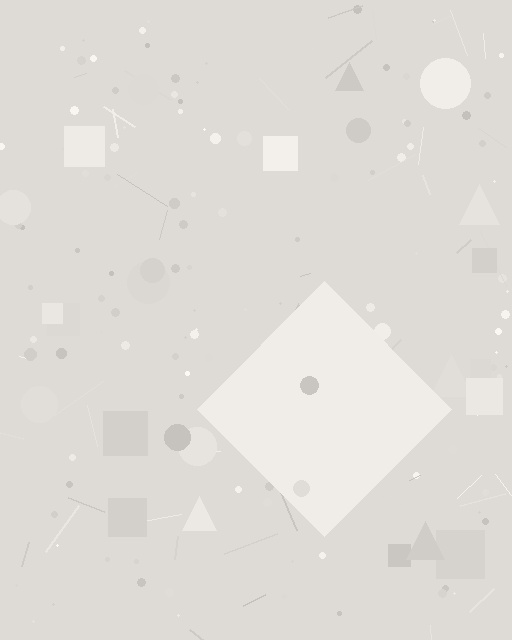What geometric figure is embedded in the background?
A diamond is embedded in the background.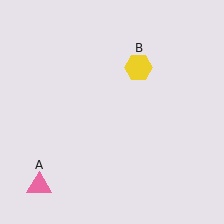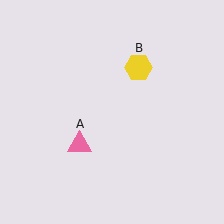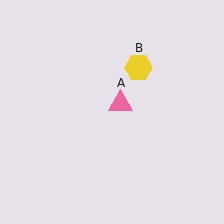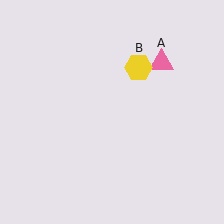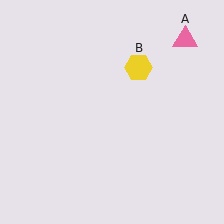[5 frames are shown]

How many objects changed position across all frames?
1 object changed position: pink triangle (object A).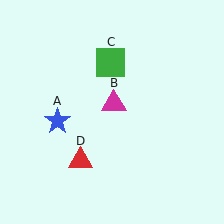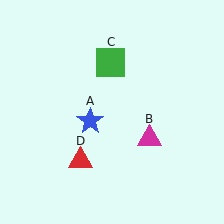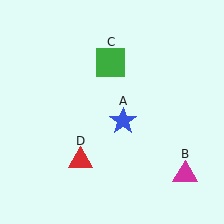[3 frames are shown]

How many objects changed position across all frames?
2 objects changed position: blue star (object A), magenta triangle (object B).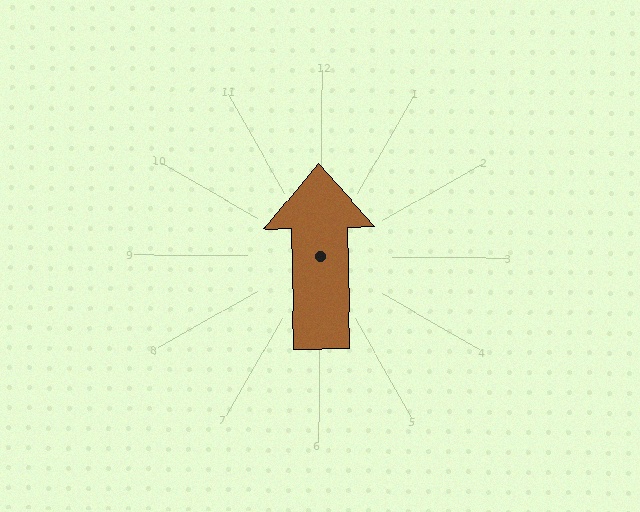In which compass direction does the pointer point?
North.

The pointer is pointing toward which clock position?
Roughly 12 o'clock.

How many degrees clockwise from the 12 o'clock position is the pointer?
Approximately 359 degrees.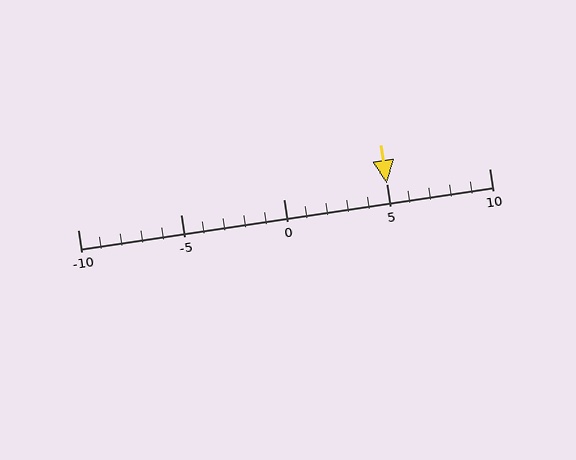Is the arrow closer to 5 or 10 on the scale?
The arrow is closer to 5.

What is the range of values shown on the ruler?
The ruler shows values from -10 to 10.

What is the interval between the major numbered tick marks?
The major tick marks are spaced 5 units apart.